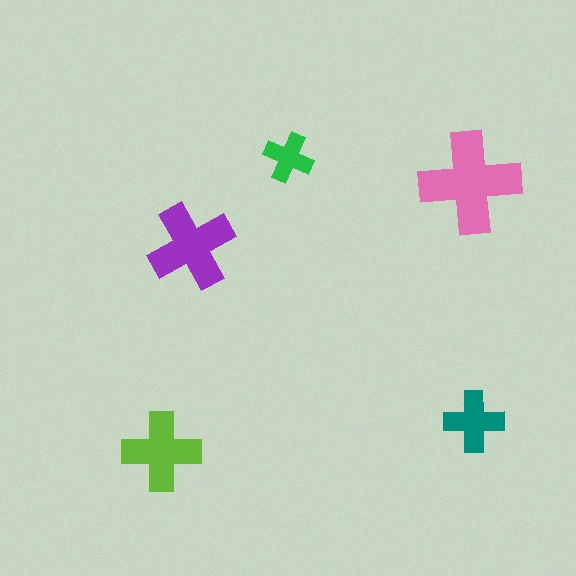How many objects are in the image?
There are 5 objects in the image.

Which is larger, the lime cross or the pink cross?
The pink one.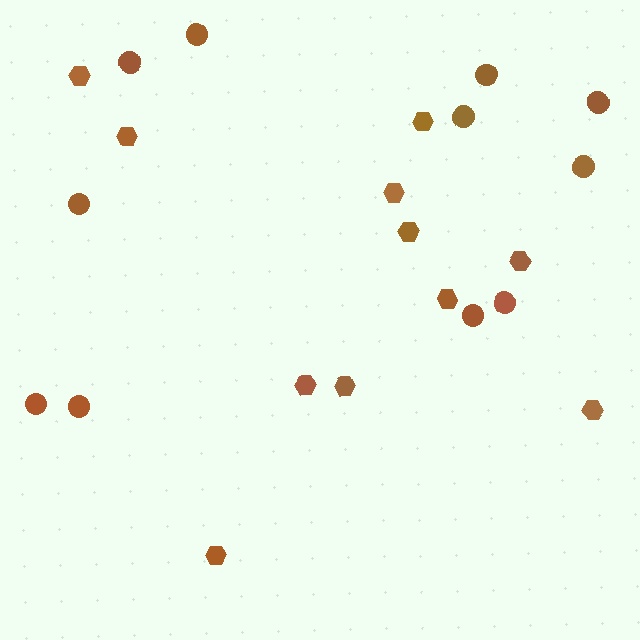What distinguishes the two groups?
There are 2 groups: one group of hexagons (11) and one group of circles (11).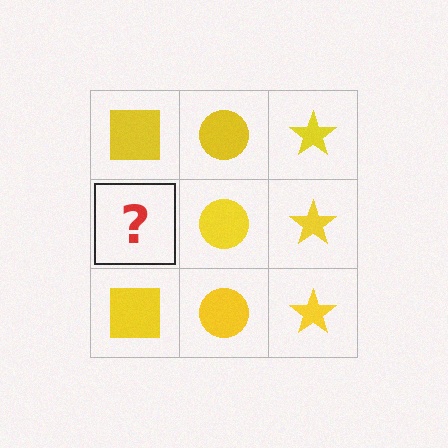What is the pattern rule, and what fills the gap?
The rule is that each column has a consistent shape. The gap should be filled with a yellow square.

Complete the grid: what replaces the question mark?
The question mark should be replaced with a yellow square.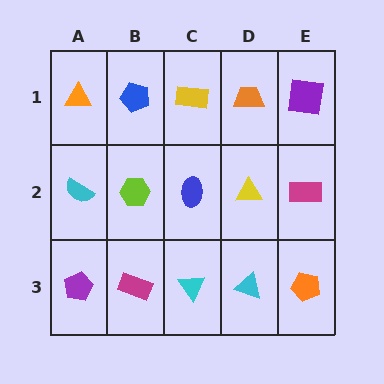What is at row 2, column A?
A cyan semicircle.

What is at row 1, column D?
An orange trapezoid.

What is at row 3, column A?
A purple pentagon.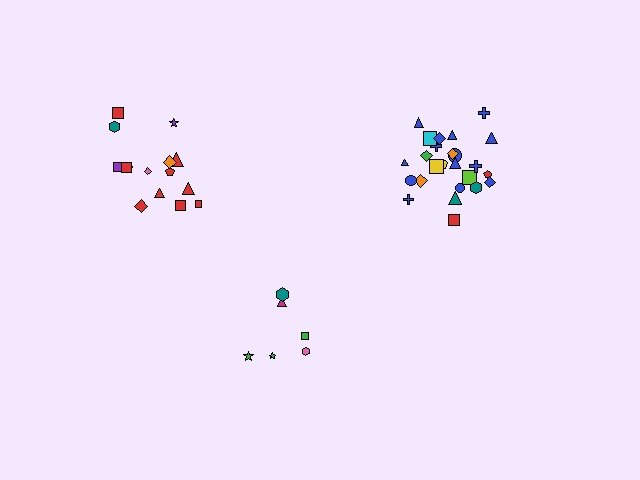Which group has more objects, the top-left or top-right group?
The top-right group.